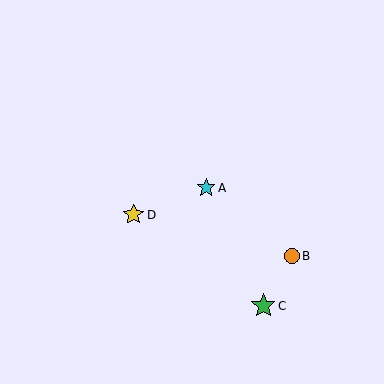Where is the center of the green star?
The center of the green star is at (263, 306).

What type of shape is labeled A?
Shape A is a cyan star.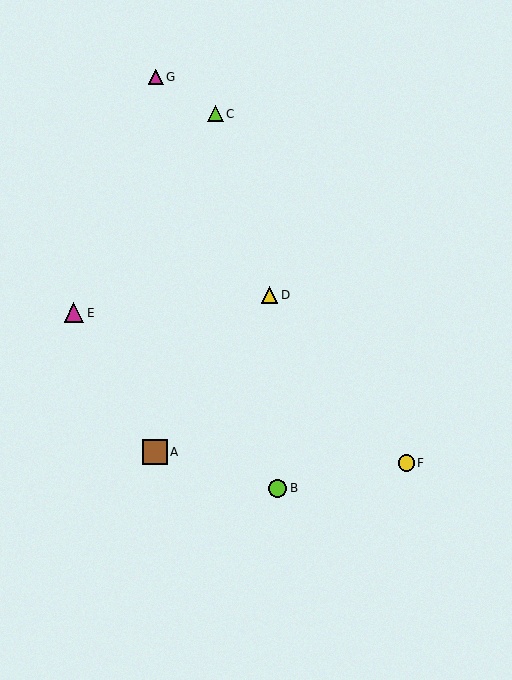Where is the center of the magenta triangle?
The center of the magenta triangle is at (74, 313).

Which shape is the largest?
The brown square (labeled A) is the largest.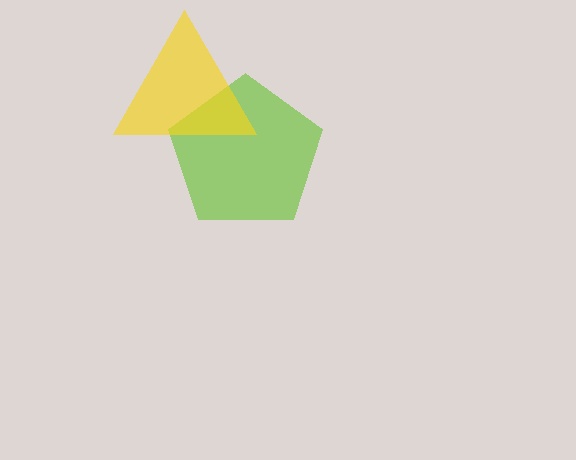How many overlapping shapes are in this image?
There are 2 overlapping shapes in the image.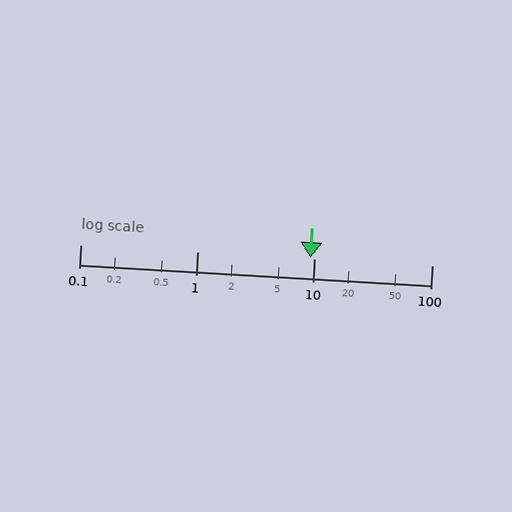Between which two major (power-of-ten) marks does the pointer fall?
The pointer is between 1 and 10.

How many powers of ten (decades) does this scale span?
The scale spans 3 decades, from 0.1 to 100.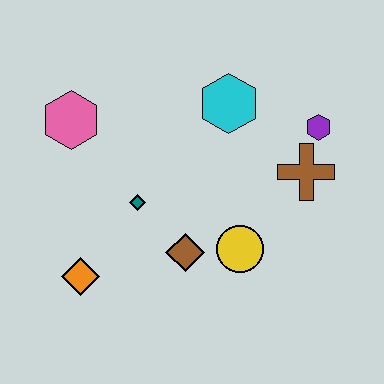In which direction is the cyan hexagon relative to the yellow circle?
The cyan hexagon is above the yellow circle.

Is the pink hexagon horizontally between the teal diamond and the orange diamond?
No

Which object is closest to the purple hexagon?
The brown cross is closest to the purple hexagon.